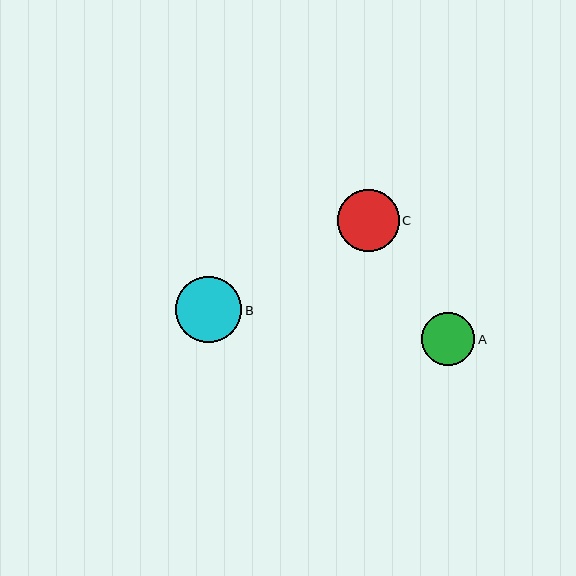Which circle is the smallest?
Circle A is the smallest with a size of approximately 54 pixels.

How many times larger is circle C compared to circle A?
Circle C is approximately 1.1 times the size of circle A.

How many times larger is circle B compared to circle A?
Circle B is approximately 1.2 times the size of circle A.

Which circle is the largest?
Circle B is the largest with a size of approximately 66 pixels.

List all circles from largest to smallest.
From largest to smallest: B, C, A.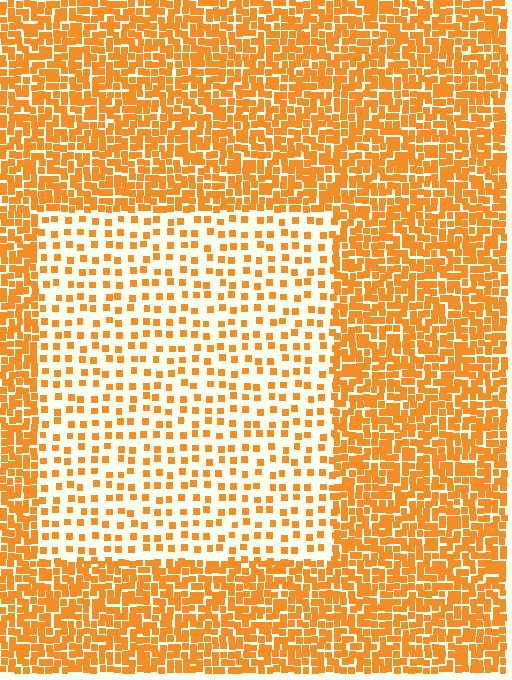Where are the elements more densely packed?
The elements are more densely packed outside the rectangle boundary.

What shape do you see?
I see a rectangle.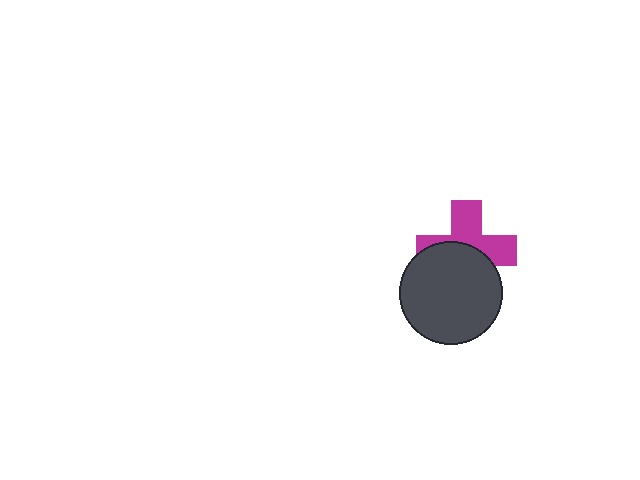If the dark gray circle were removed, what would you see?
You would see the complete magenta cross.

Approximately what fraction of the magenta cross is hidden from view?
Roughly 49% of the magenta cross is hidden behind the dark gray circle.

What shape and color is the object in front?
The object in front is a dark gray circle.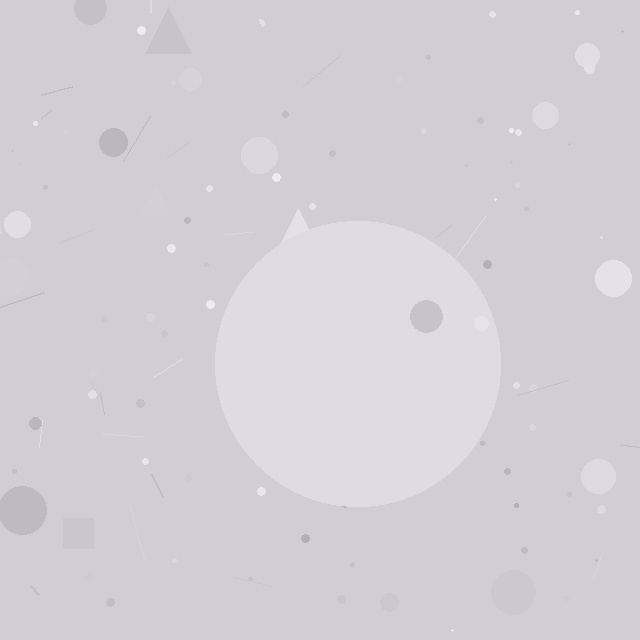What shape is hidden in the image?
A circle is hidden in the image.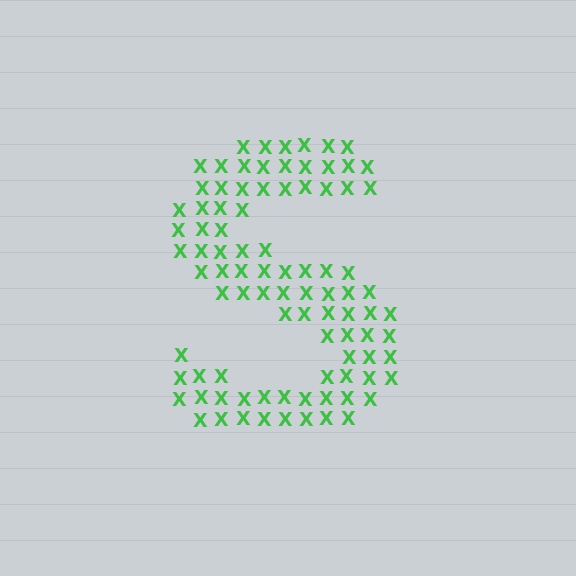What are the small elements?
The small elements are letter X's.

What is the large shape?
The large shape is the letter S.